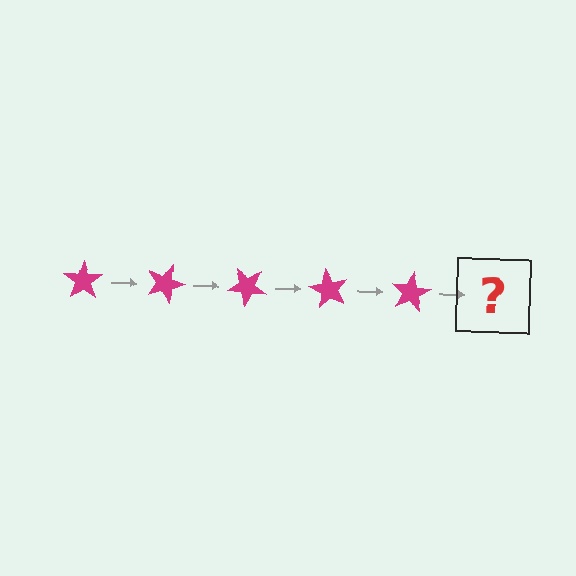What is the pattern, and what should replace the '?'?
The pattern is that the star rotates 20 degrees each step. The '?' should be a magenta star rotated 100 degrees.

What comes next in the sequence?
The next element should be a magenta star rotated 100 degrees.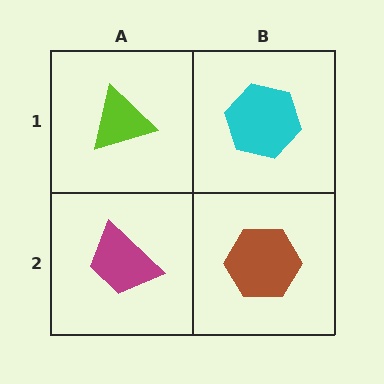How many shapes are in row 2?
2 shapes.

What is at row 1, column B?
A cyan hexagon.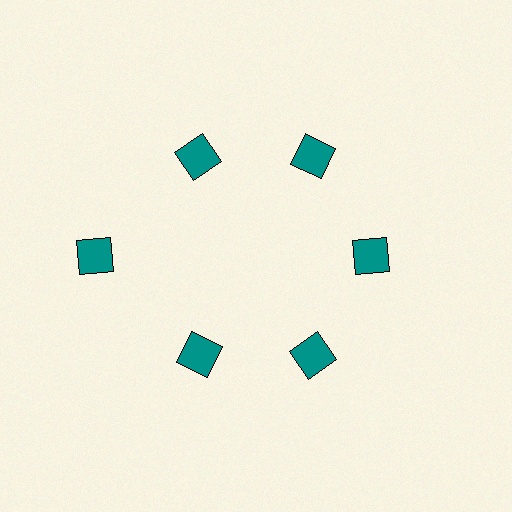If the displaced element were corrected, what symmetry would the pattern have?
It would have 6-fold rotational symmetry — the pattern would map onto itself every 60 degrees.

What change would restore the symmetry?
The symmetry would be restored by moving it inward, back onto the ring so that all 6 diamonds sit at equal angles and equal distance from the center.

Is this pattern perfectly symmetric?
No. The 6 teal diamonds are arranged in a ring, but one element near the 9 o'clock position is pushed outward from the center, breaking the 6-fold rotational symmetry.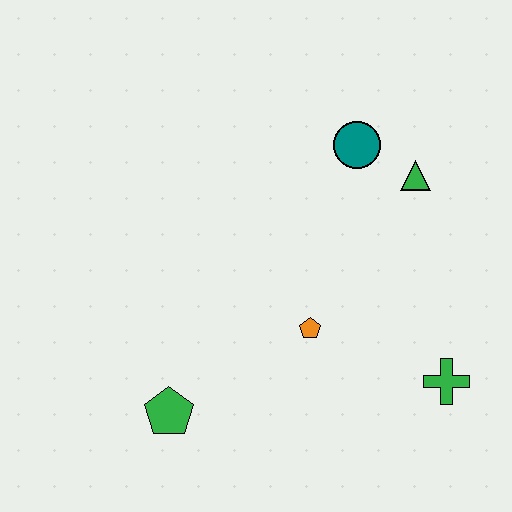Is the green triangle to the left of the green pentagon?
No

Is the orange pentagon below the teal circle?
Yes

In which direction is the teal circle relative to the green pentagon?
The teal circle is above the green pentagon.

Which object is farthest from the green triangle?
The green pentagon is farthest from the green triangle.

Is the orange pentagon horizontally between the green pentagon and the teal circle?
Yes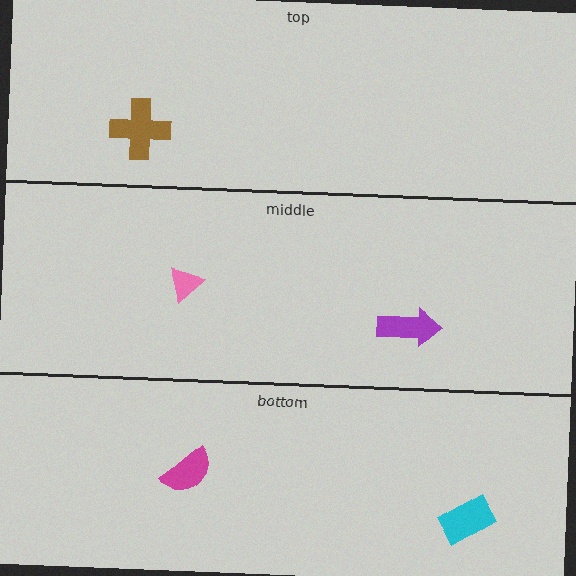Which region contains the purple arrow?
The middle region.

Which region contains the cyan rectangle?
The bottom region.